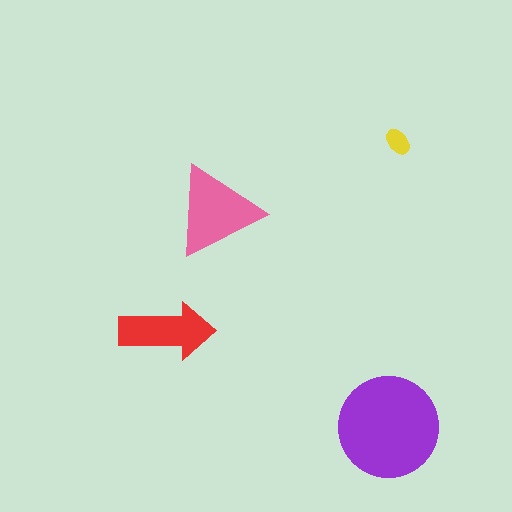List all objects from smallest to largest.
The yellow ellipse, the red arrow, the pink triangle, the purple circle.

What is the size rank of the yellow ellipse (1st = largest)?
4th.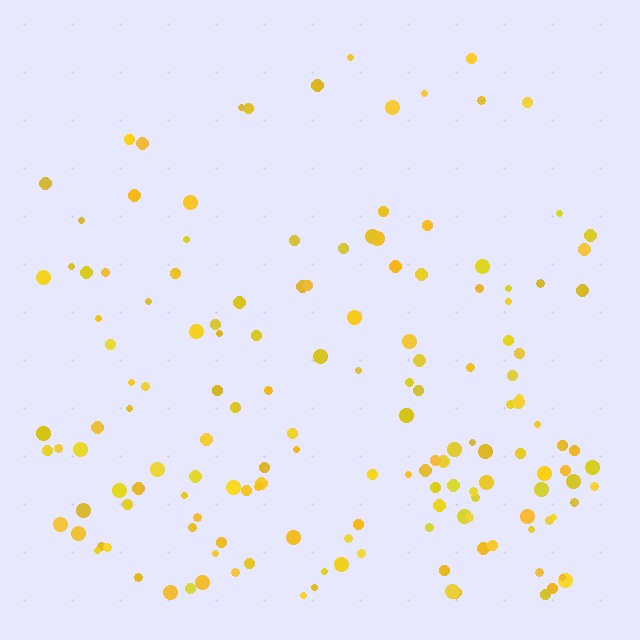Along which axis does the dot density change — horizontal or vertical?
Vertical.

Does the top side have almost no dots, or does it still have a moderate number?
Still a moderate number, just noticeably fewer than the bottom.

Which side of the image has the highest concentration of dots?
The bottom.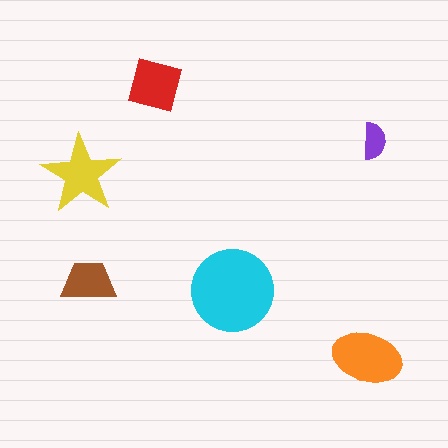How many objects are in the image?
There are 6 objects in the image.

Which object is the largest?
The cyan circle.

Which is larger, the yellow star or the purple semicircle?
The yellow star.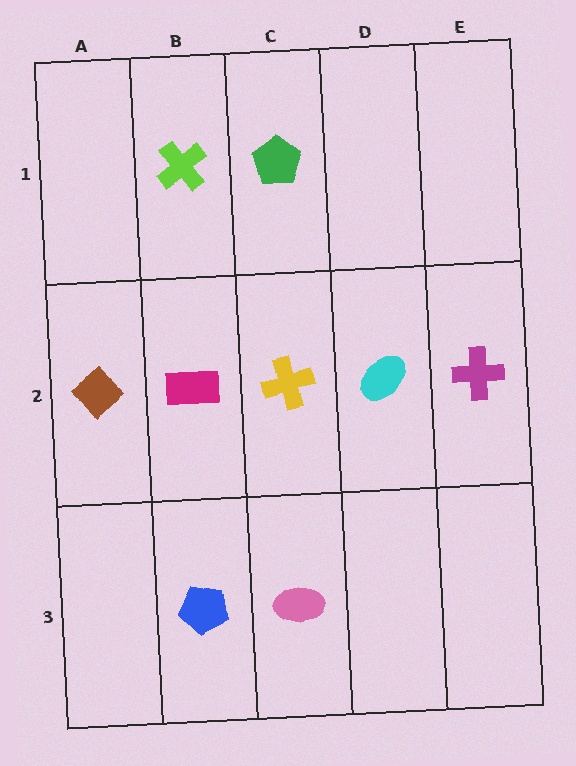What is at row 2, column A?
A brown diamond.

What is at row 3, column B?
A blue pentagon.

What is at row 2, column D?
A cyan ellipse.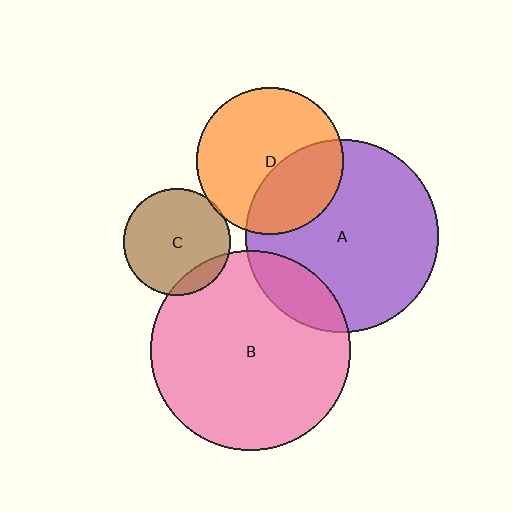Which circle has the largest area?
Circle B (pink).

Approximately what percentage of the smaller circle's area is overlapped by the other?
Approximately 15%.